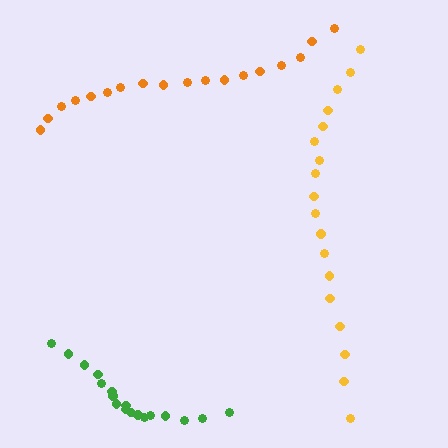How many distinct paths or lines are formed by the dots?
There are 3 distinct paths.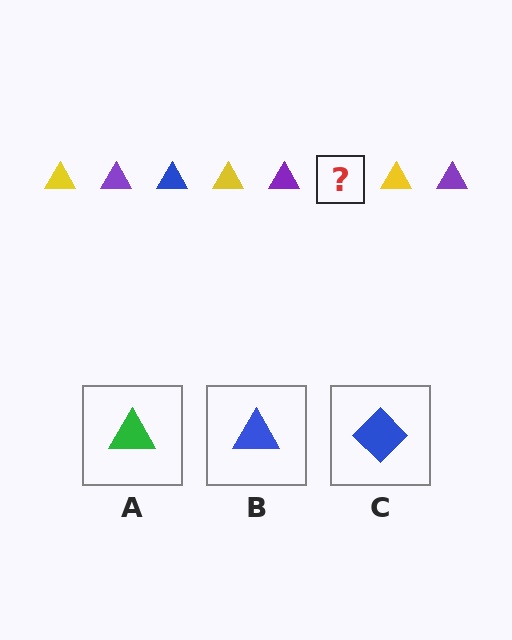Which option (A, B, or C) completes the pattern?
B.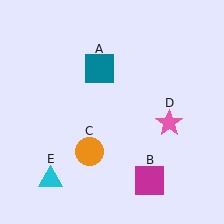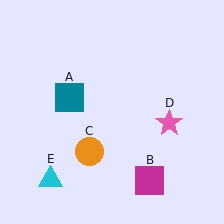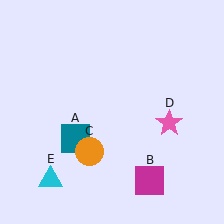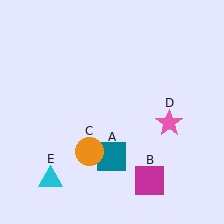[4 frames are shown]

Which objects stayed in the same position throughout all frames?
Magenta square (object B) and orange circle (object C) and pink star (object D) and cyan triangle (object E) remained stationary.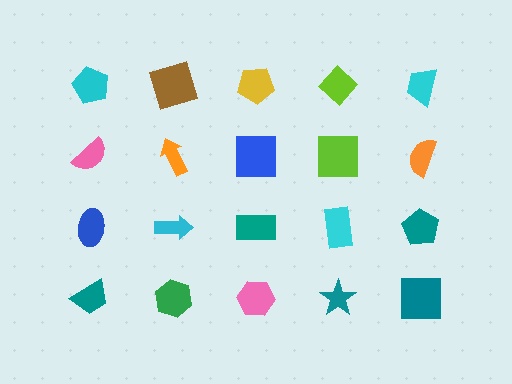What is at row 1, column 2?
A brown square.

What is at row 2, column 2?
An orange arrow.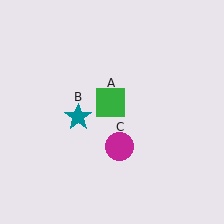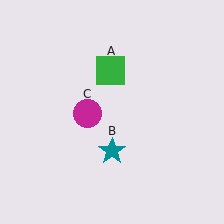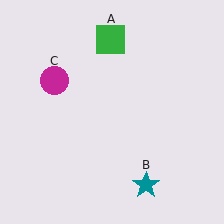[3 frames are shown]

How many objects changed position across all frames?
3 objects changed position: green square (object A), teal star (object B), magenta circle (object C).